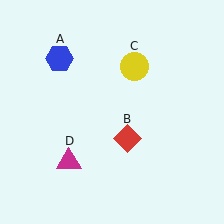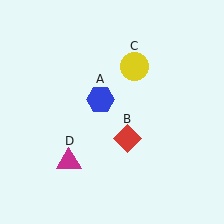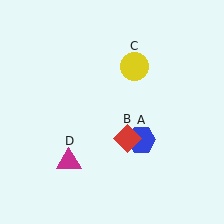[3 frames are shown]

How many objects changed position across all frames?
1 object changed position: blue hexagon (object A).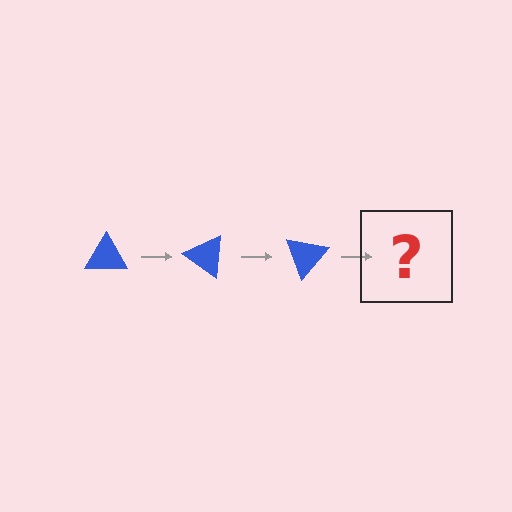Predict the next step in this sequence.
The next step is a blue triangle rotated 105 degrees.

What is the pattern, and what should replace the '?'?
The pattern is that the triangle rotates 35 degrees each step. The '?' should be a blue triangle rotated 105 degrees.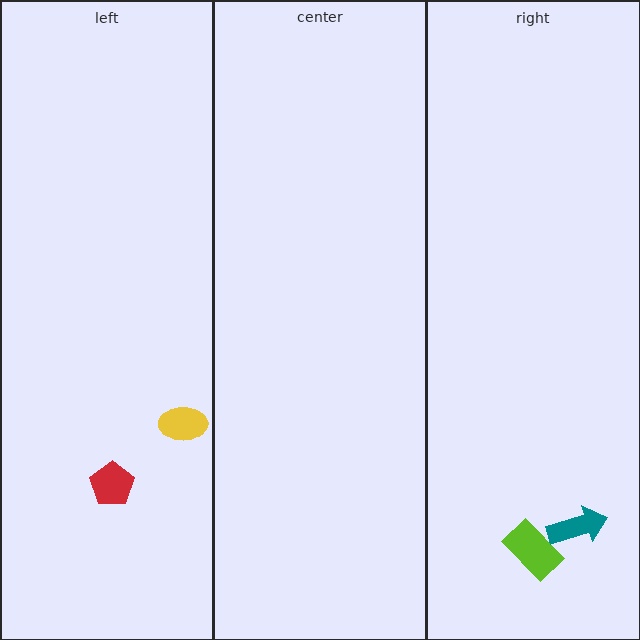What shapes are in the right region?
The lime rectangle, the teal arrow.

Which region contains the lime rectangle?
The right region.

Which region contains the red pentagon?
The left region.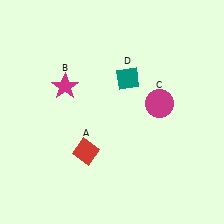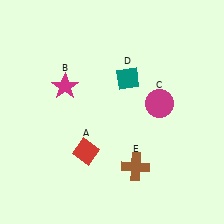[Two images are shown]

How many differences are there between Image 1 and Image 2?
There is 1 difference between the two images.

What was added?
A brown cross (E) was added in Image 2.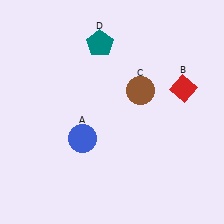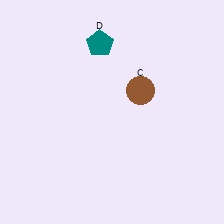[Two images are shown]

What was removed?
The red diamond (B), the blue circle (A) were removed in Image 2.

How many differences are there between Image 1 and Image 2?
There are 2 differences between the two images.